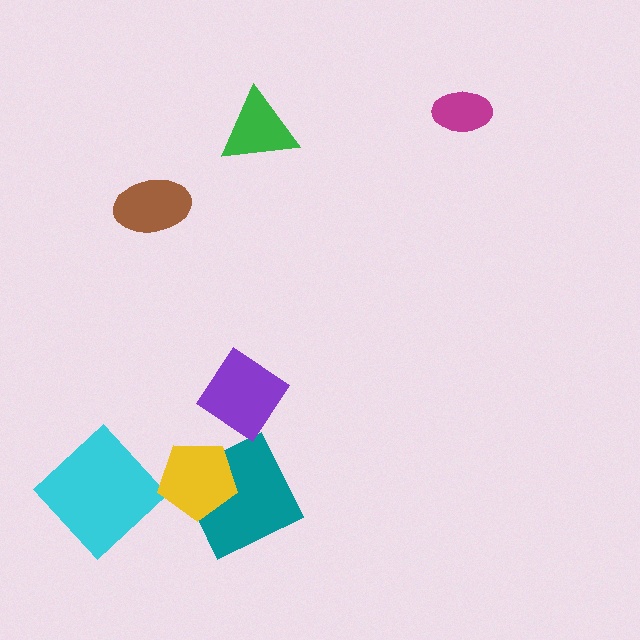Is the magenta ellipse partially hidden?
No, no other shape covers it.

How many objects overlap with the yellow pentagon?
1 object overlaps with the yellow pentagon.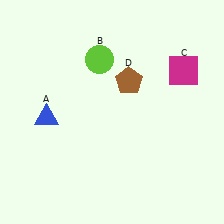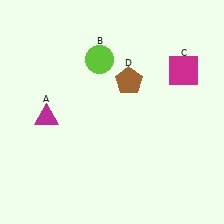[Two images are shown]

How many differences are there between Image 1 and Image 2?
There is 1 difference between the two images.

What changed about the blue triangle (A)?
In Image 1, A is blue. In Image 2, it changed to magenta.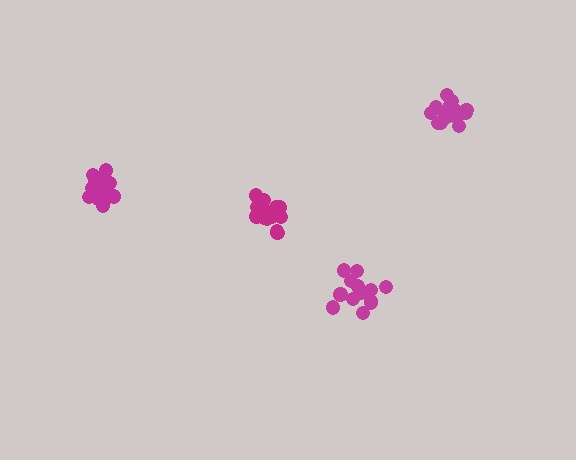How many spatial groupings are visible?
There are 4 spatial groupings.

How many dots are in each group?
Group 1: 14 dots, Group 2: 13 dots, Group 3: 16 dots, Group 4: 17 dots (60 total).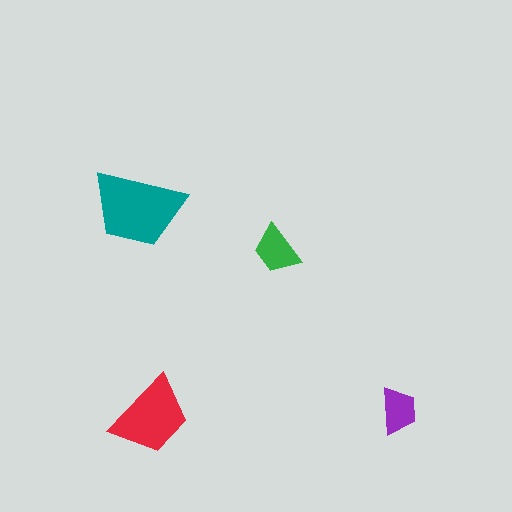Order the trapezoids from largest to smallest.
the teal one, the red one, the green one, the purple one.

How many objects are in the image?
There are 4 objects in the image.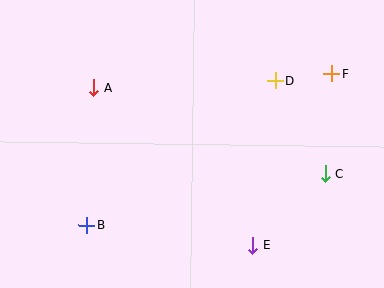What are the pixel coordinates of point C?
Point C is at (325, 173).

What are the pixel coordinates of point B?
Point B is at (87, 225).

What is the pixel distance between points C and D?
The distance between C and D is 105 pixels.